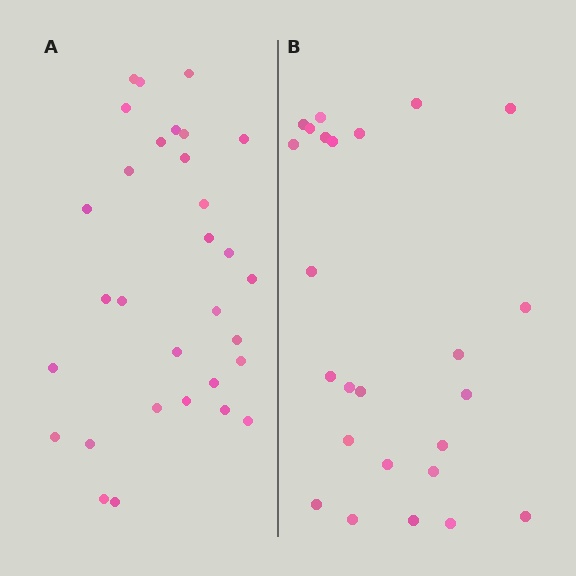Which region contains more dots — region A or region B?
Region A (the left region) has more dots.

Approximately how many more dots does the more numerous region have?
Region A has about 6 more dots than region B.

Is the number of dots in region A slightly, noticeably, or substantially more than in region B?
Region A has only slightly more — the two regions are fairly close. The ratio is roughly 1.2 to 1.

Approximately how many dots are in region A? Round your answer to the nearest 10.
About 30 dots. (The exact count is 31, which rounds to 30.)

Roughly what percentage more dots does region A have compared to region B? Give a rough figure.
About 25% more.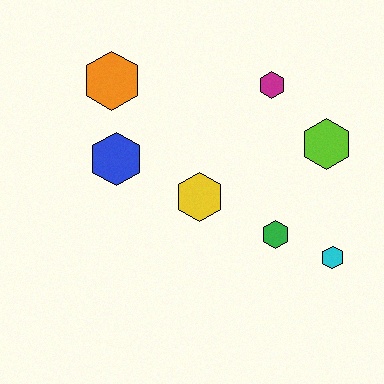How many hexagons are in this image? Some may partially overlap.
There are 7 hexagons.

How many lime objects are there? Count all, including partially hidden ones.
There is 1 lime object.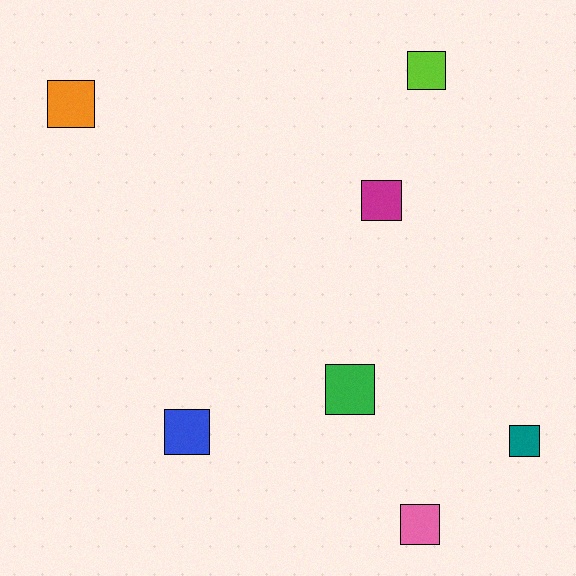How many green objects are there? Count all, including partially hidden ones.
There is 1 green object.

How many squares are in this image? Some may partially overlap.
There are 7 squares.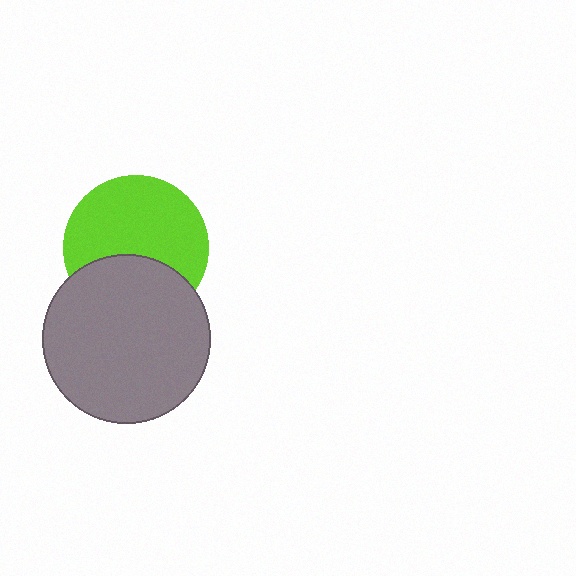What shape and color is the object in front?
The object in front is a gray circle.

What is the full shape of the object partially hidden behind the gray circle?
The partially hidden object is a lime circle.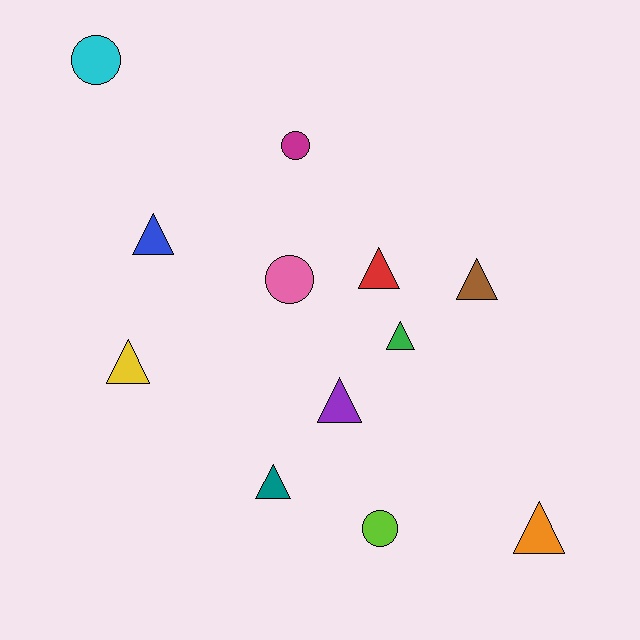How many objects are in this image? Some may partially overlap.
There are 12 objects.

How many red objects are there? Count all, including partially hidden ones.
There is 1 red object.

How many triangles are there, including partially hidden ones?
There are 8 triangles.